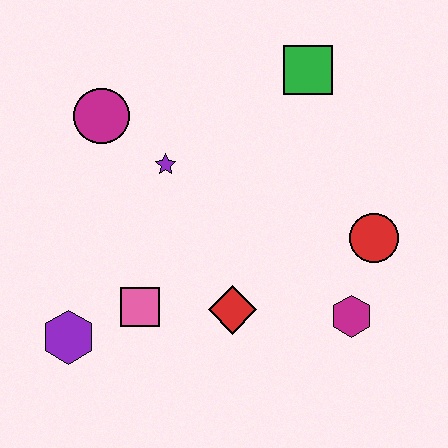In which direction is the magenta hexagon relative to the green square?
The magenta hexagon is below the green square.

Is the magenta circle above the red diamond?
Yes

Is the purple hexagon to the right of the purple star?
No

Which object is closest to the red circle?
The magenta hexagon is closest to the red circle.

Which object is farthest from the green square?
The purple hexagon is farthest from the green square.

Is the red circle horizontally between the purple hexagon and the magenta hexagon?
No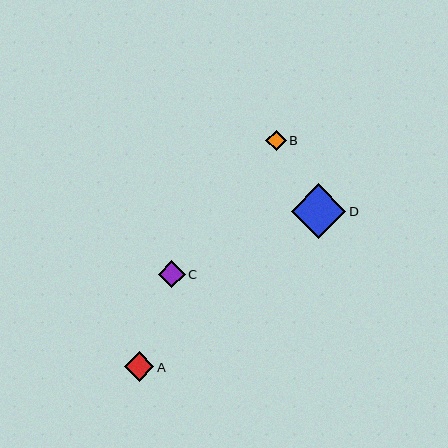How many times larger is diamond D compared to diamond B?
Diamond D is approximately 2.7 times the size of diamond B.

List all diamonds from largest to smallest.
From largest to smallest: D, A, C, B.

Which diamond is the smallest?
Diamond B is the smallest with a size of approximately 20 pixels.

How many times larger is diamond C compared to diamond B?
Diamond C is approximately 1.3 times the size of diamond B.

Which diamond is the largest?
Diamond D is the largest with a size of approximately 55 pixels.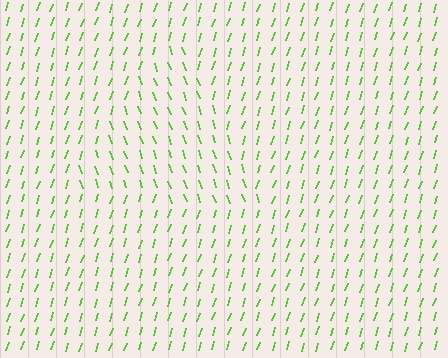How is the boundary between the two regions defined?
The boundary is defined purely by a change in line orientation (approximately 37 degrees difference). All lines are the same color and thickness.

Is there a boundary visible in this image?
Yes, there is a texture boundary formed by a change in line orientation.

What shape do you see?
I see a triangle.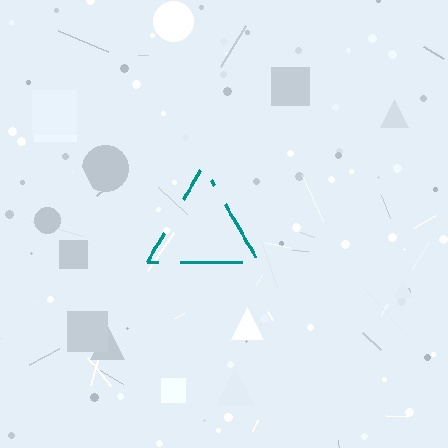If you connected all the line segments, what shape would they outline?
They would outline a triangle.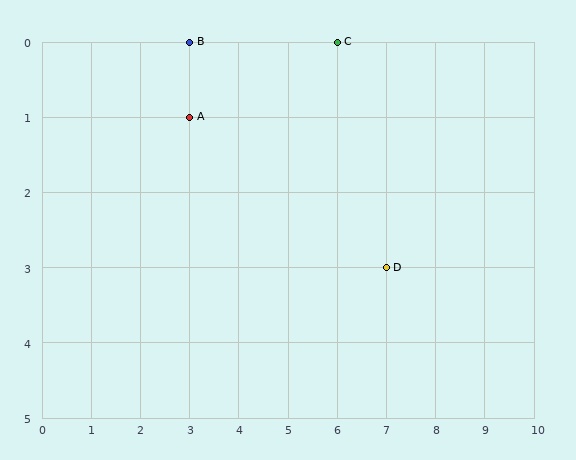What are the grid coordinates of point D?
Point D is at grid coordinates (7, 3).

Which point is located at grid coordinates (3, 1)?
Point A is at (3, 1).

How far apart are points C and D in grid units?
Points C and D are 1 column and 3 rows apart (about 3.2 grid units diagonally).